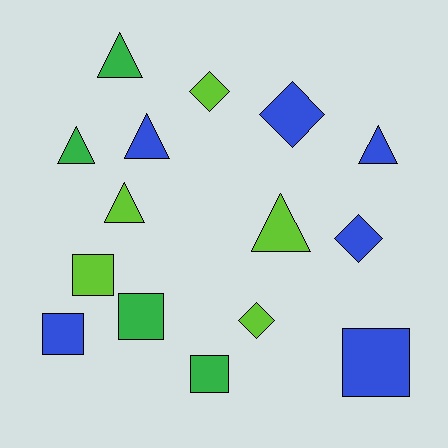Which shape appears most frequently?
Triangle, with 6 objects.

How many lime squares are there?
There is 1 lime square.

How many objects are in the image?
There are 15 objects.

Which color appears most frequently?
Blue, with 6 objects.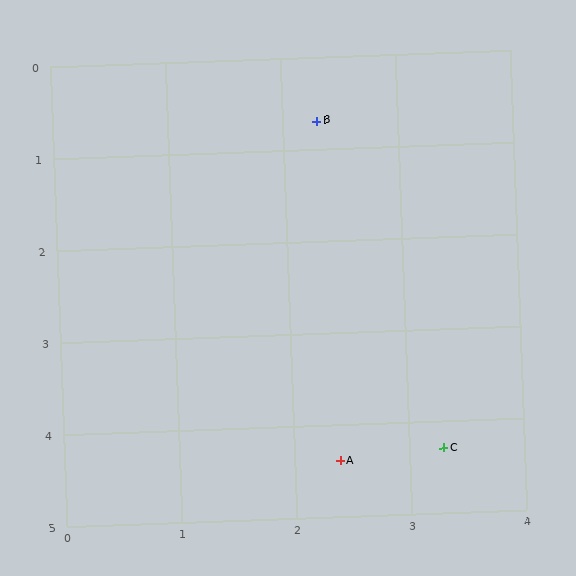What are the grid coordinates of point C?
Point C is at approximately (3.3, 4.3).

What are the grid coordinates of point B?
Point B is at approximately (2.3, 0.7).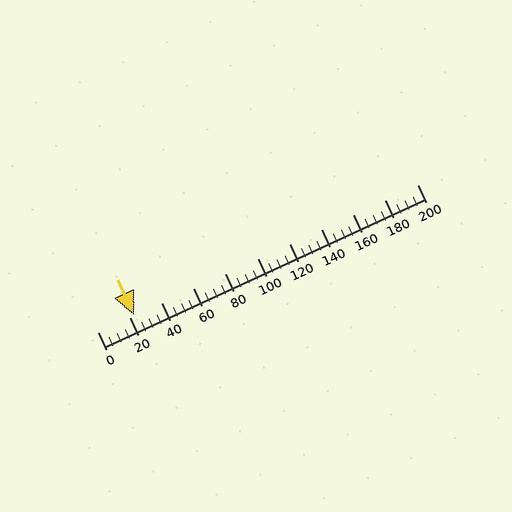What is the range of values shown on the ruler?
The ruler shows values from 0 to 200.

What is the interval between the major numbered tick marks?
The major tick marks are spaced 20 units apart.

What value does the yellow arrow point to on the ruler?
The yellow arrow points to approximately 23.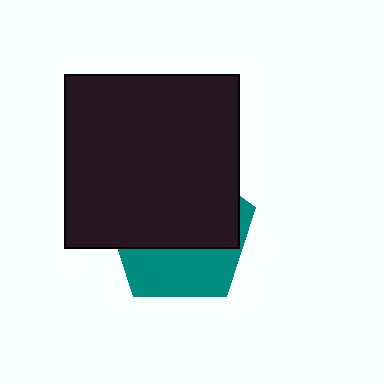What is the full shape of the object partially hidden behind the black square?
The partially hidden object is a teal pentagon.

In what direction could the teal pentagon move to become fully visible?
The teal pentagon could move down. That would shift it out from behind the black square entirely.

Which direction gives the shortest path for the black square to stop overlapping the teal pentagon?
Moving up gives the shortest separation.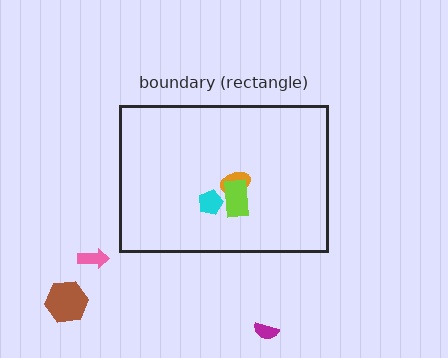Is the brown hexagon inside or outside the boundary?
Outside.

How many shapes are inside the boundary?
3 inside, 3 outside.